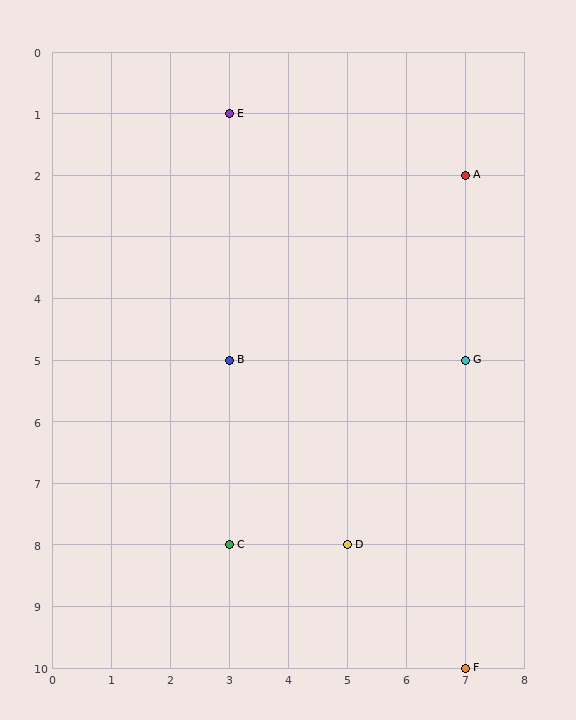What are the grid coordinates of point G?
Point G is at grid coordinates (7, 5).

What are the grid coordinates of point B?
Point B is at grid coordinates (3, 5).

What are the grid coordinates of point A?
Point A is at grid coordinates (7, 2).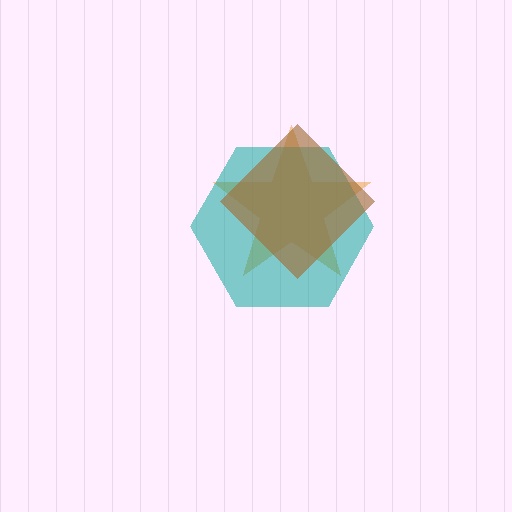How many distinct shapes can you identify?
There are 3 distinct shapes: an orange star, a teal hexagon, a brown diamond.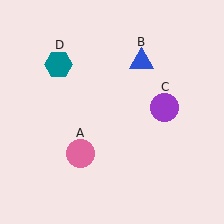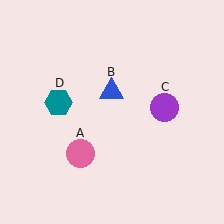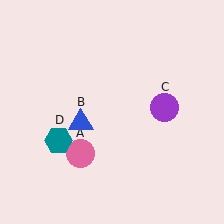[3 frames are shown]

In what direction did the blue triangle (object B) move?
The blue triangle (object B) moved down and to the left.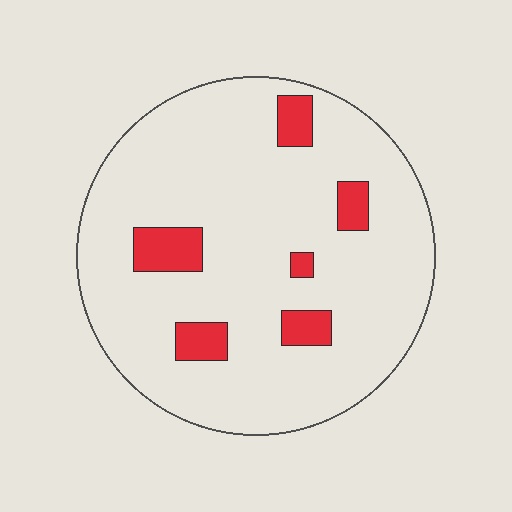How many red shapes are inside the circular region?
6.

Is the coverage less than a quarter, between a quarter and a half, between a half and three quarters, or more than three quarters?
Less than a quarter.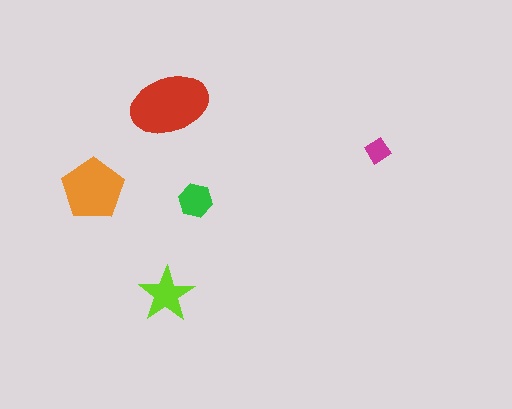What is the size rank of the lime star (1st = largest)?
3rd.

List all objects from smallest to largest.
The magenta diamond, the green hexagon, the lime star, the orange pentagon, the red ellipse.